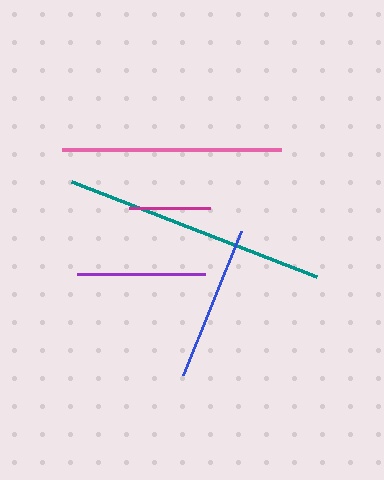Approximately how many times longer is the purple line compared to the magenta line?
The purple line is approximately 1.6 times the length of the magenta line.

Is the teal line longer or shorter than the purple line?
The teal line is longer than the purple line.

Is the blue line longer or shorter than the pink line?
The pink line is longer than the blue line.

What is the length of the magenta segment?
The magenta segment is approximately 81 pixels long.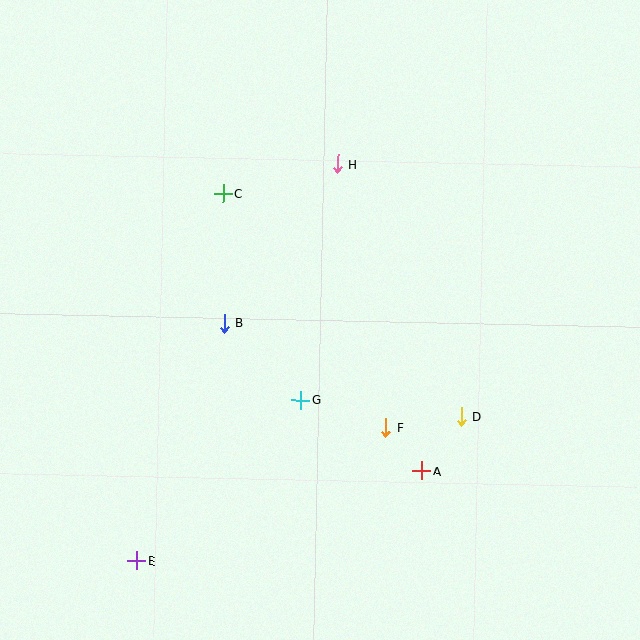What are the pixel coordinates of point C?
Point C is at (223, 193).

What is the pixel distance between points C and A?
The distance between C and A is 341 pixels.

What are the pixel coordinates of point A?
Point A is at (421, 471).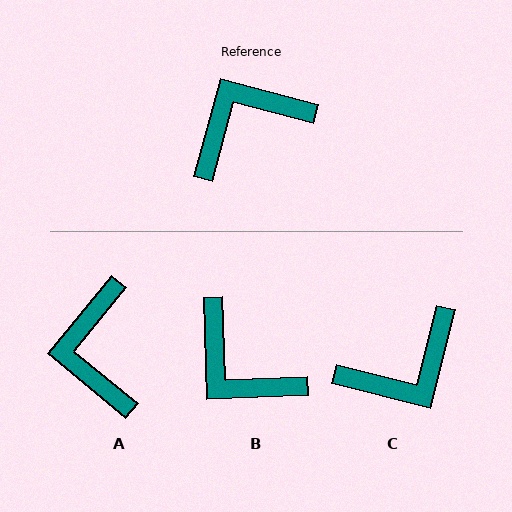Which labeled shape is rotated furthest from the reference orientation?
C, about 179 degrees away.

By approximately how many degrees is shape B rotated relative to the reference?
Approximately 107 degrees counter-clockwise.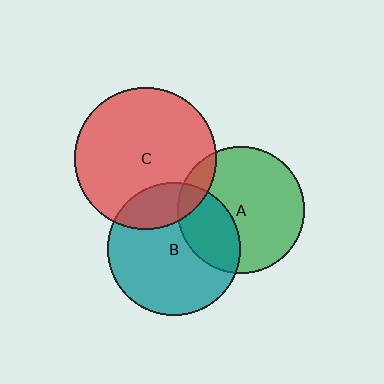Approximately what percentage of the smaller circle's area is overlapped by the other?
Approximately 10%.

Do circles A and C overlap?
Yes.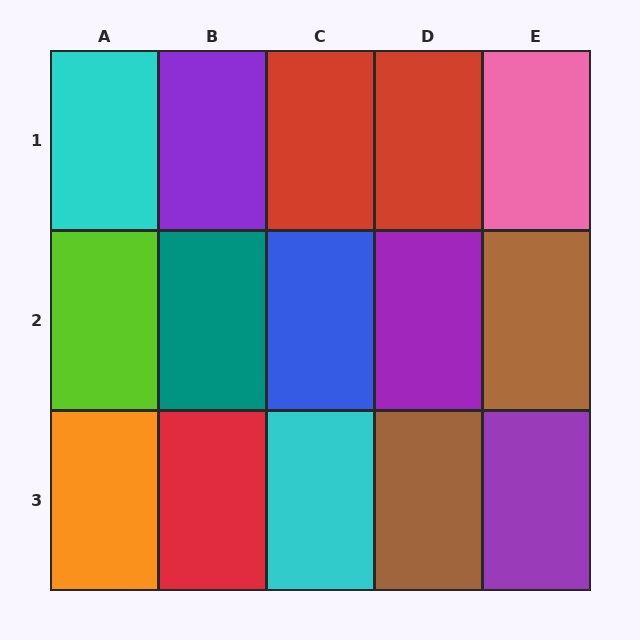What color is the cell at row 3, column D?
Brown.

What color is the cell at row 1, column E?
Pink.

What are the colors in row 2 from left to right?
Lime, teal, blue, purple, brown.